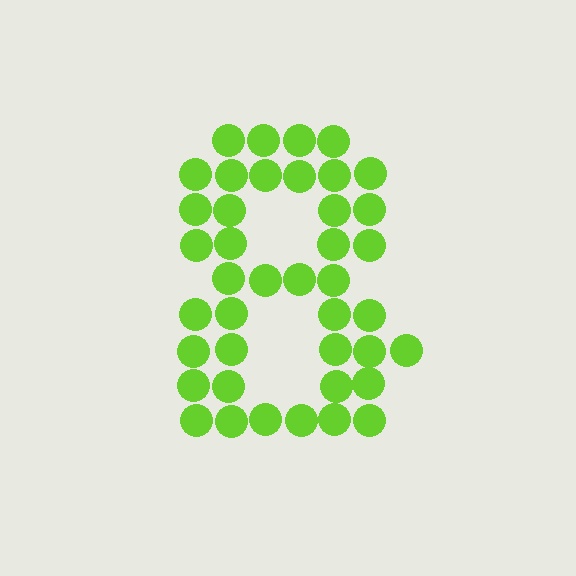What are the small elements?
The small elements are circles.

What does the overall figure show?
The overall figure shows the digit 8.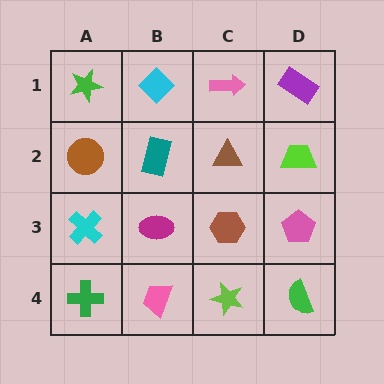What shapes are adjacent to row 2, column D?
A purple rectangle (row 1, column D), a pink pentagon (row 3, column D), a brown triangle (row 2, column C).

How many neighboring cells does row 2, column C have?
4.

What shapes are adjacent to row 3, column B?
A teal rectangle (row 2, column B), a pink trapezoid (row 4, column B), a cyan cross (row 3, column A), a brown hexagon (row 3, column C).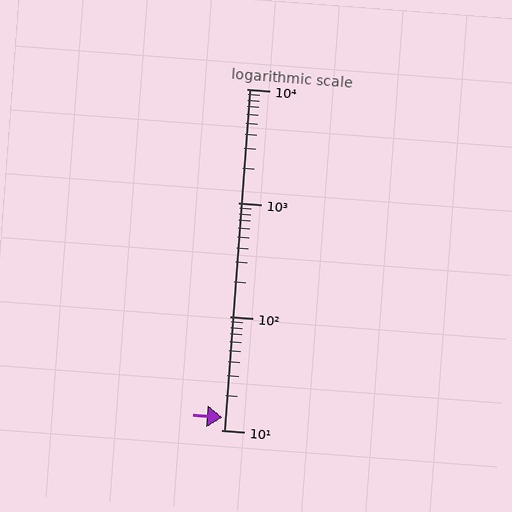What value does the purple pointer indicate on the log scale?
The pointer indicates approximately 13.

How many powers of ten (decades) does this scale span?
The scale spans 3 decades, from 10 to 10000.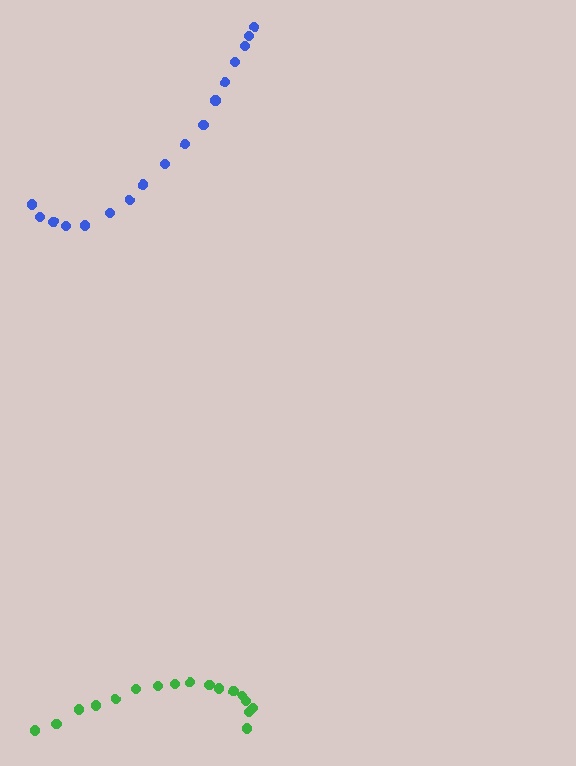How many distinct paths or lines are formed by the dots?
There are 2 distinct paths.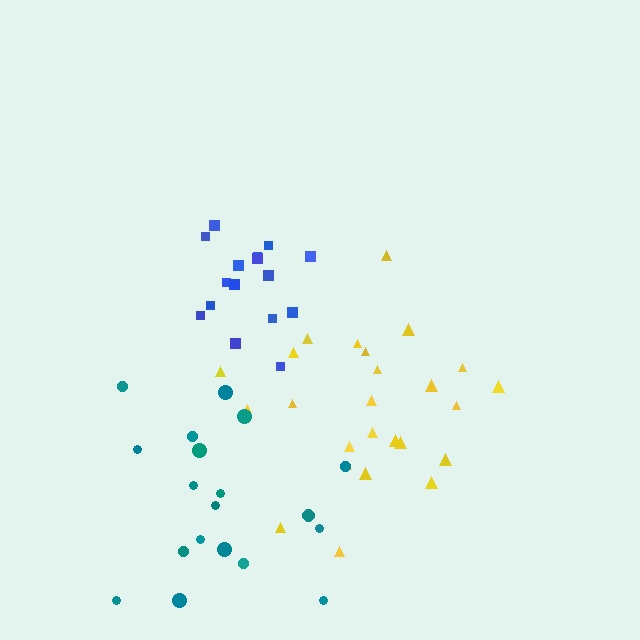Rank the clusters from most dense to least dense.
blue, yellow, teal.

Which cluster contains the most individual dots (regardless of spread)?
Yellow (25).